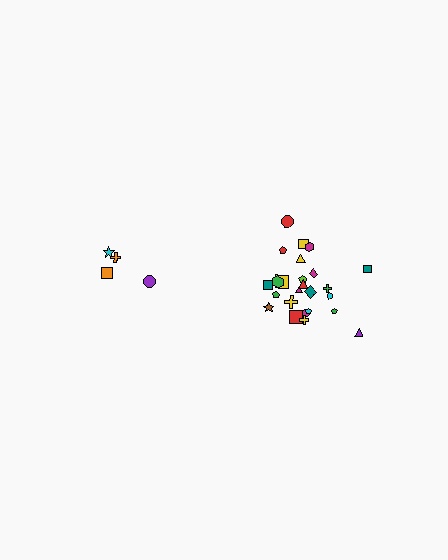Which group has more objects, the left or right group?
The right group.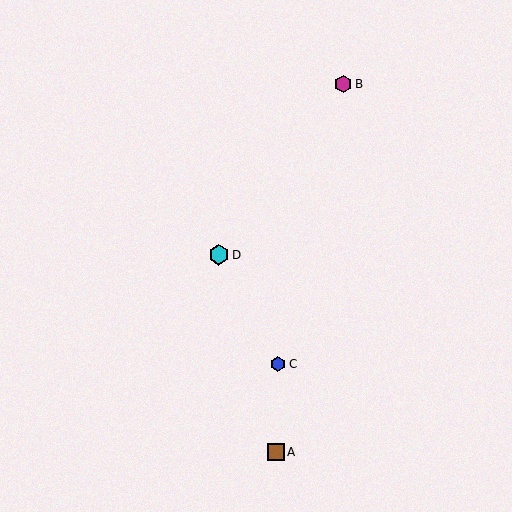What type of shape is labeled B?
Shape B is a magenta hexagon.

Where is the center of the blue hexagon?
The center of the blue hexagon is at (278, 364).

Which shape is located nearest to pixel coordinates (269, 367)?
The blue hexagon (labeled C) at (278, 364) is nearest to that location.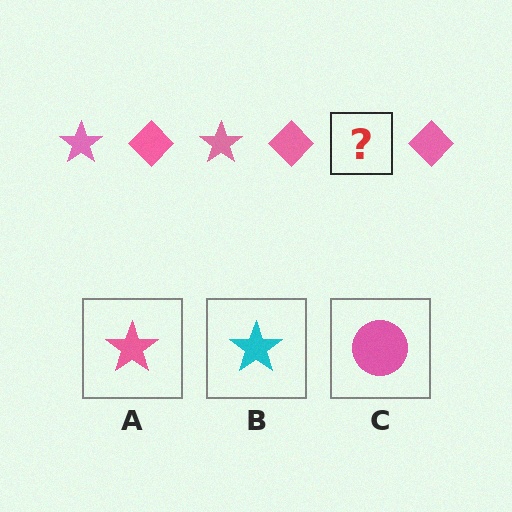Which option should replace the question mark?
Option A.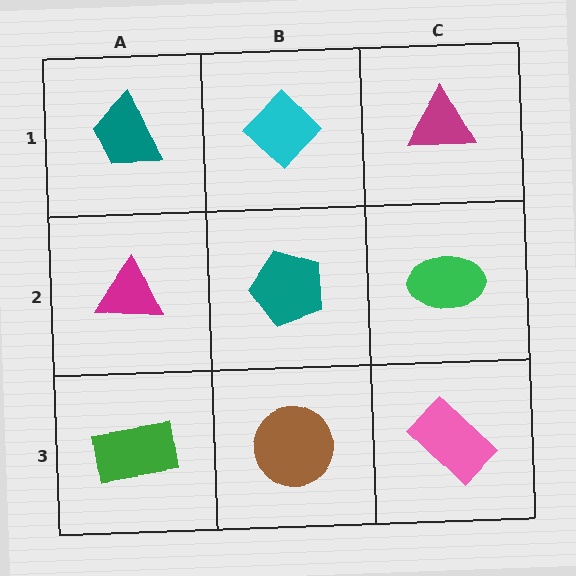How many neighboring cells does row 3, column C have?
2.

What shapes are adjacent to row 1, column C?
A green ellipse (row 2, column C), a cyan diamond (row 1, column B).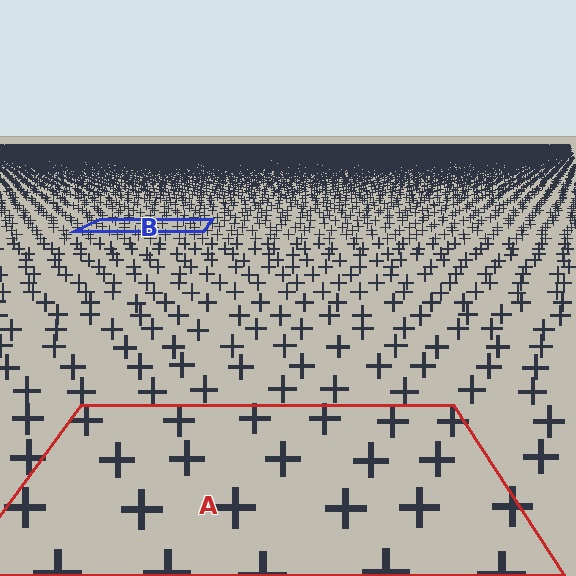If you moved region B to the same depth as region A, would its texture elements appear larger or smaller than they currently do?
They would appear larger. At a closer depth, the same texture elements are projected at a bigger on-screen size.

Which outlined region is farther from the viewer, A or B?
Region B is farther from the viewer — the texture elements inside it appear smaller and more densely packed.